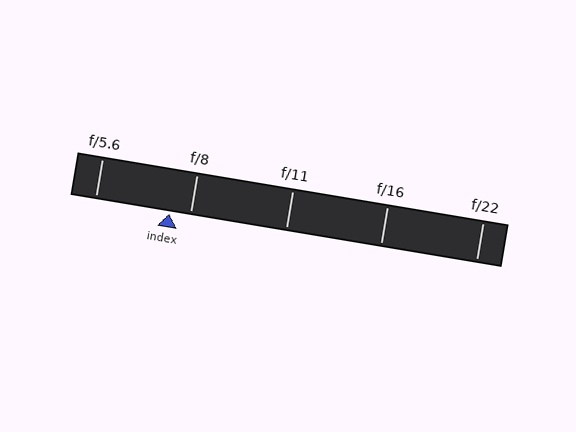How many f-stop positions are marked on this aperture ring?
There are 5 f-stop positions marked.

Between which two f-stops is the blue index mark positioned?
The index mark is between f/5.6 and f/8.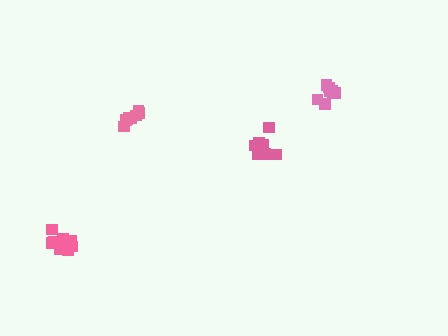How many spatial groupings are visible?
There are 4 spatial groupings.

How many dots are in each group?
Group 1: 11 dots, Group 2: 9 dots, Group 3: 8 dots, Group 4: 8 dots (36 total).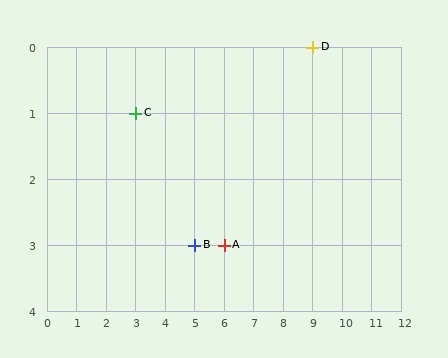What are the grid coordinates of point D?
Point D is at grid coordinates (9, 0).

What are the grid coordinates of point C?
Point C is at grid coordinates (3, 1).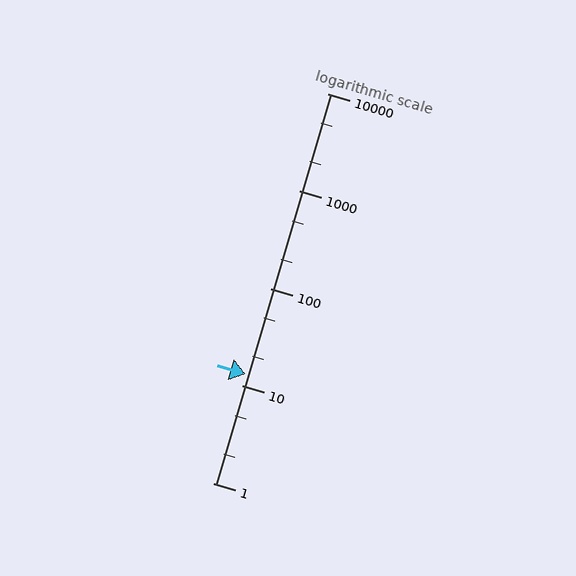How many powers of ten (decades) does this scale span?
The scale spans 4 decades, from 1 to 10000.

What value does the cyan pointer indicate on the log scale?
The pointer indicates approximately 13.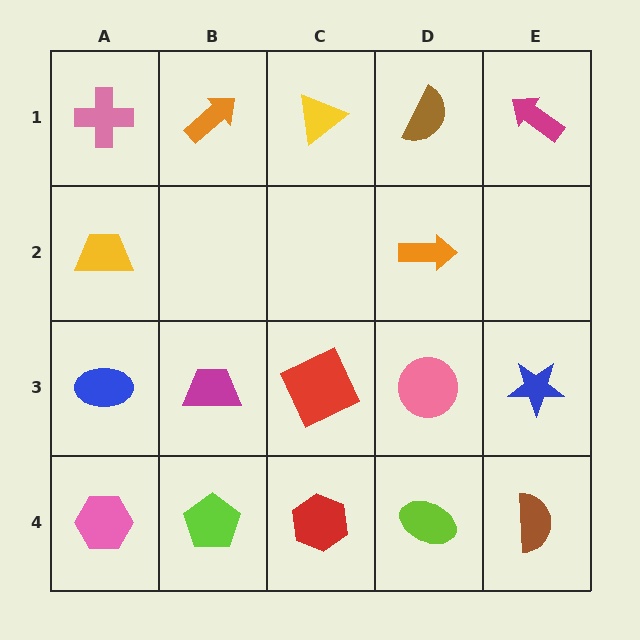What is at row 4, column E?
A brown semicircle.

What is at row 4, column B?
A lime pentagon.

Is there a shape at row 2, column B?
No, that cell is empty.